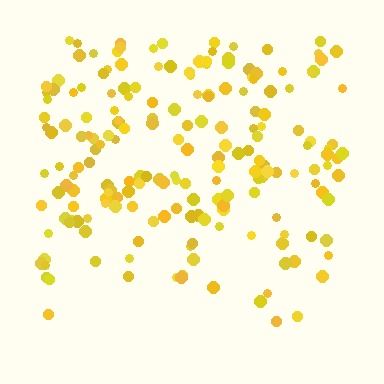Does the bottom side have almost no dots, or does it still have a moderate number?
Still a moderate number, just noticeably fewer than the top.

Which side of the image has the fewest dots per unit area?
The bottom.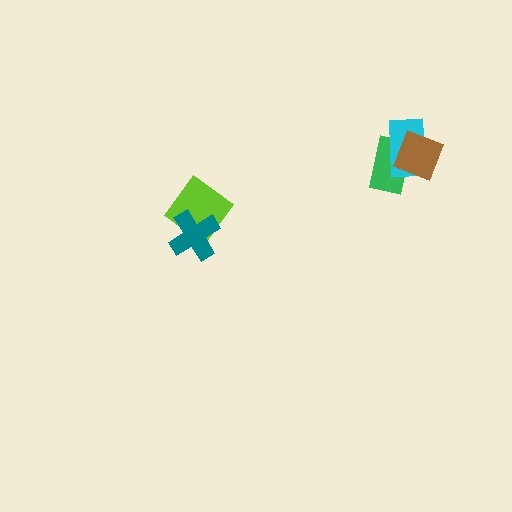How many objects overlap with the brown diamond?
2 objects overlap with the brown diamond.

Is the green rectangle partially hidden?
Yes, it is partially covered by another shape.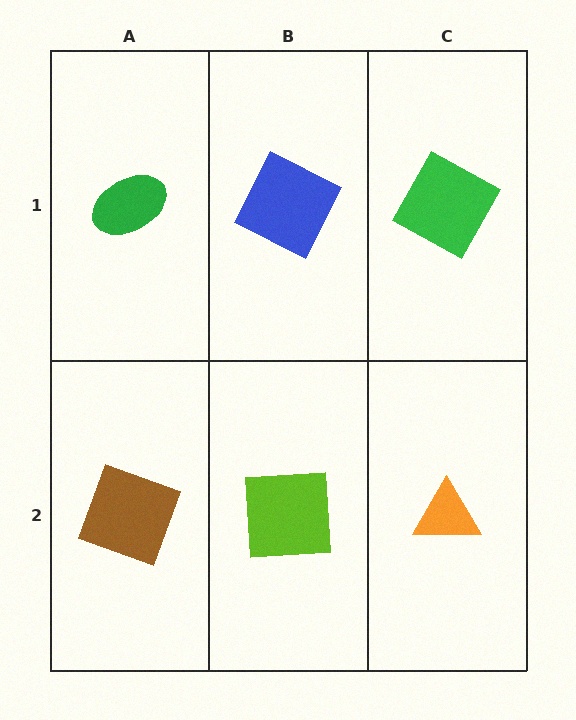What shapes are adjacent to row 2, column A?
A green ellipse (row 1, column A), a lime square (row 2, column B).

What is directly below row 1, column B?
A lime square.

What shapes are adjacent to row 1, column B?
A lime square (row 2, column B), a green ellipse (row 1, column A), a green square (row 1, column C).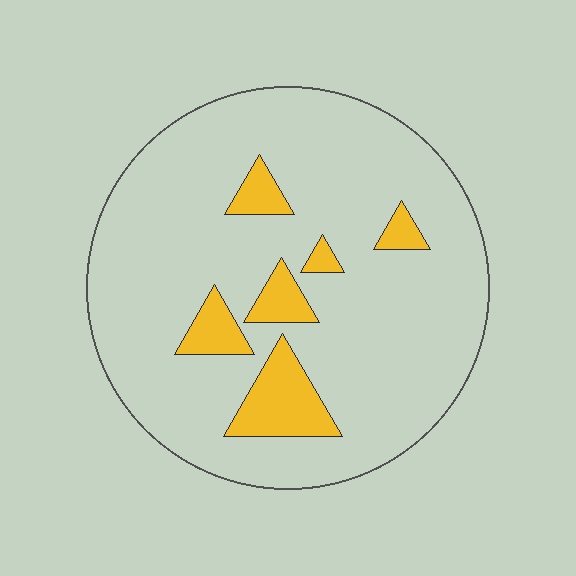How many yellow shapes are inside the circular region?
6.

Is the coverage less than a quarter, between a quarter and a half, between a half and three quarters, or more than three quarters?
Less than a quarter.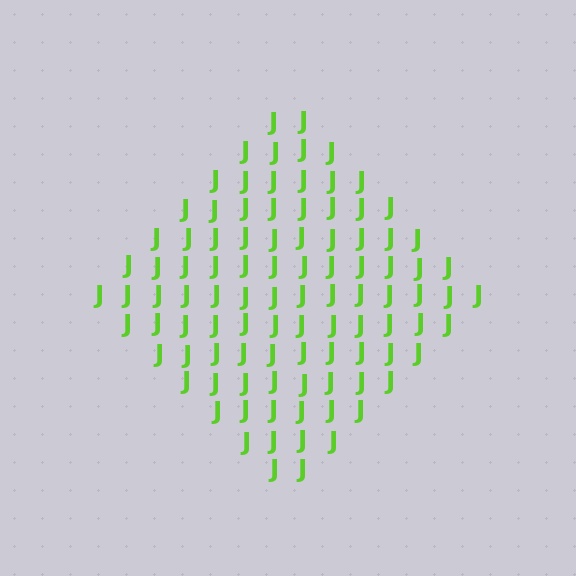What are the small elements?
The small elements are letter J's.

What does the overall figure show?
The overall figure shows a diamond.